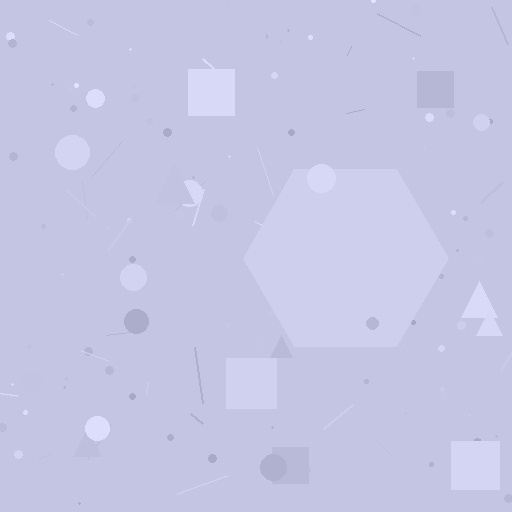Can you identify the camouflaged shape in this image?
The camouflaged shape is a hexagon.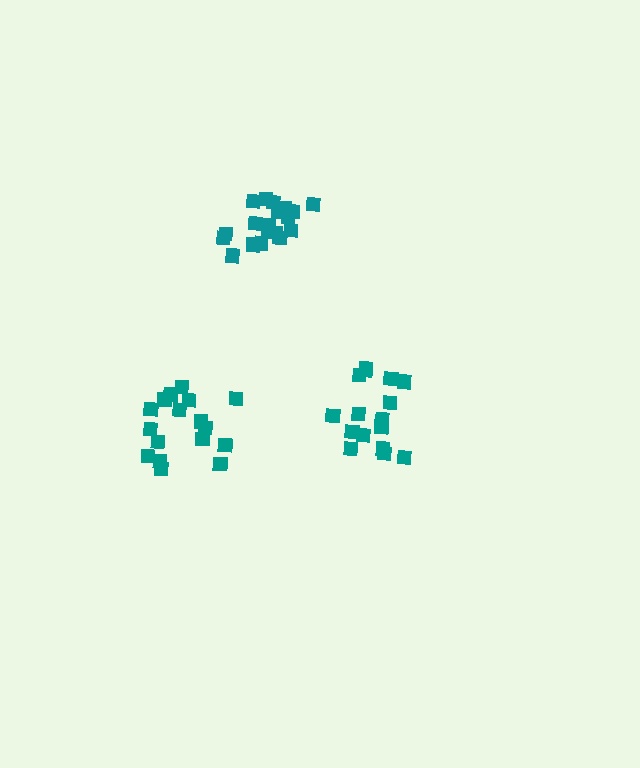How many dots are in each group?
Group 1: 19 dots, Group 2: 16 dots, Group 3: 17 dots (52 total).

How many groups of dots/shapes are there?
There are 3 groups.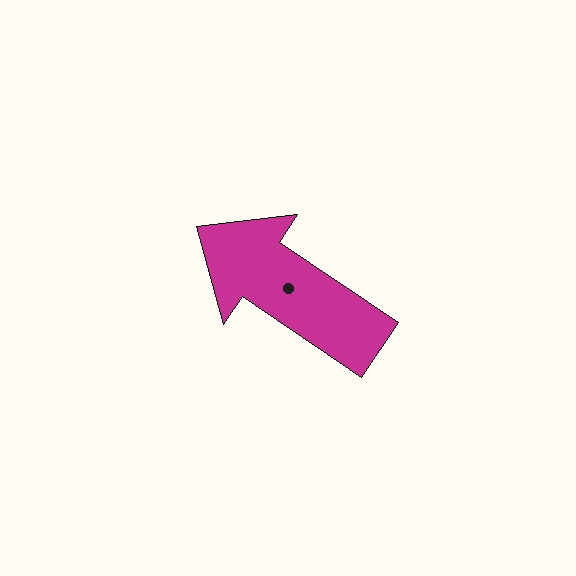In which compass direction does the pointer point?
Northwest.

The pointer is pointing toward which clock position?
Roughly 10 o'clock.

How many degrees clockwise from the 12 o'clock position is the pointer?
Approximately 304 degrees.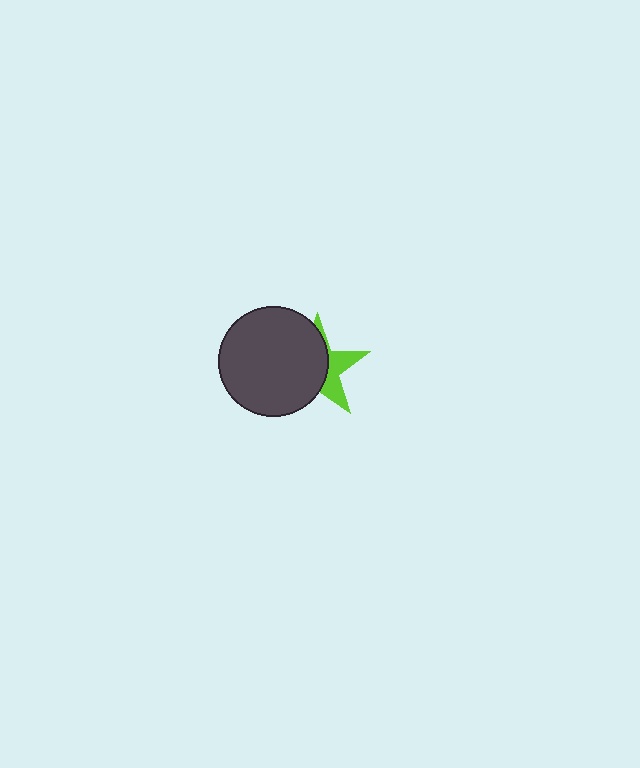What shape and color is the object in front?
The object in front is a dark gray circle.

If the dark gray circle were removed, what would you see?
You would see the complete lime star.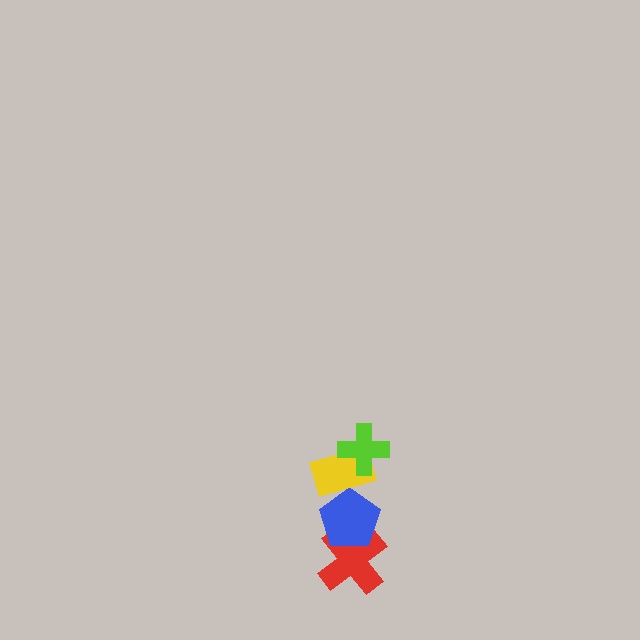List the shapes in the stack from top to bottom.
From top to bottom: the lime cross, the yellow rectangle, the blue pentagon, the red cross.